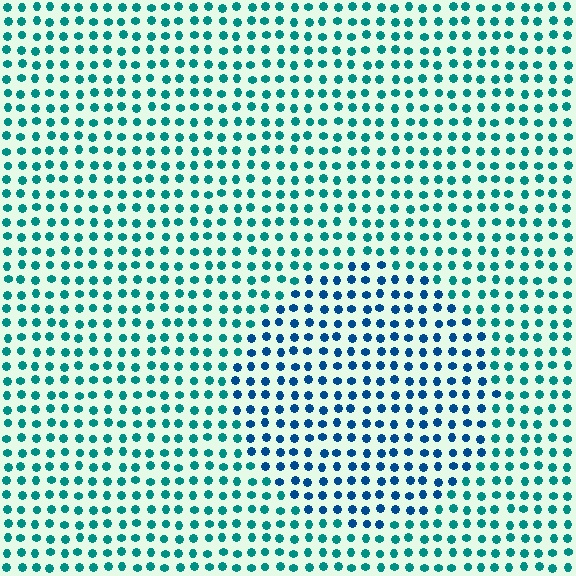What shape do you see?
I see a circle.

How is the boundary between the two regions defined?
The boundary is defined purely by a slight shift in hue (about 34 degrees). Spacing, size, and orientation are identical on both sides.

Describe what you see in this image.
The image is filled with small teal elements in a uniform arrangement. A circle-shaped region is visible where the elements are tinted to a slightly different hue, forming a subtle color boundary.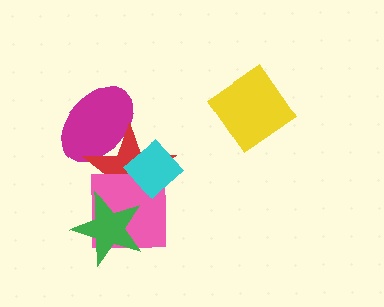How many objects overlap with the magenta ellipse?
1 object overlaps with the magenta ellipse.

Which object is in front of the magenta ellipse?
The red star is in front of the magenta ellipse.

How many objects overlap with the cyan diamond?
2 objects overlap with the cyan diamond.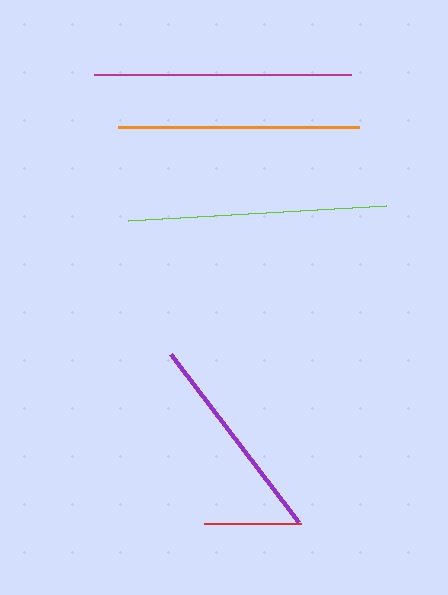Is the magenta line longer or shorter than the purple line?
The magenta line is longer than the purple line.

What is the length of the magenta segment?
The magenta segment is approximately 257 pixels long.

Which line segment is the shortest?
The red line is the shortest at approximately 97 pixels.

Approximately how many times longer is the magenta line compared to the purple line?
The magenta line is approximately 1.2 times the length of the purple line.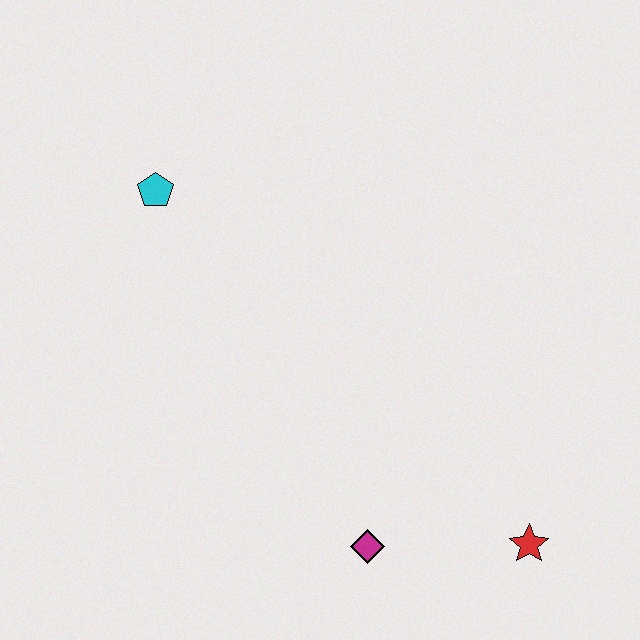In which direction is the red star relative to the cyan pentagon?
The red star is to the right of the cyan pentagon.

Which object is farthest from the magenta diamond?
The cyan pentagon is farthest from the magenta diamond.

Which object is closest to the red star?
The magenta diamond is closest to the red star.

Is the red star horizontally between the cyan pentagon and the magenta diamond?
No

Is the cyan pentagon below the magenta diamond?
No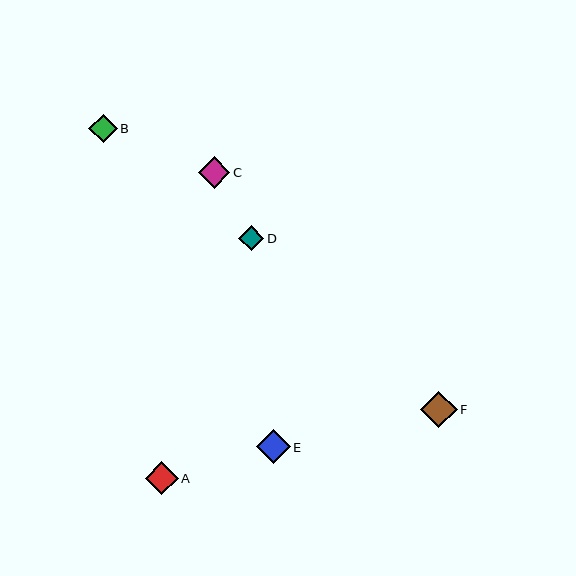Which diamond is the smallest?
Diamond D is the smallest with a size of approximately 25 pixels.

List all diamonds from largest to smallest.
From largest to smallest: F, E, A, C, B, D.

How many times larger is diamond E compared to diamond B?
Diamond E is approximately 1.2 times the size of diamond B.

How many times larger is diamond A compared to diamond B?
Diamond A is approximately 1.2 times the size of diamond B.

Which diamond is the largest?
Diamond F is the largest with a size of approximately 36 pixels.